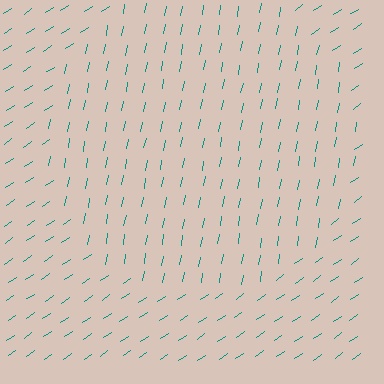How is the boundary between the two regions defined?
The boundary is defined purely by a change in line orientation (approximately 45 degrees difference). All lines are the same color and thickness.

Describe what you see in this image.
The image is filled with small teal line segments. A circle region in the image has lines oriented differently from the surrounding lines, creating a visible texture boundary.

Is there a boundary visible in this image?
Yes, there is a texture boundary formed by a change in line orientation.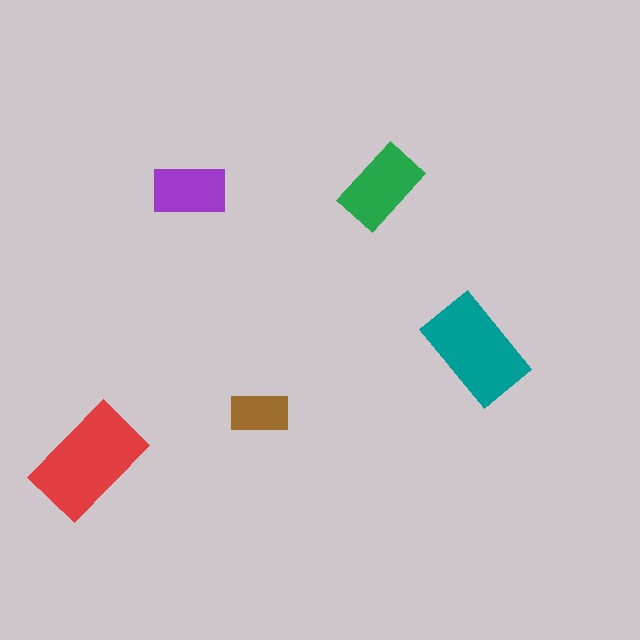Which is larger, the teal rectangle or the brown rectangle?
The teal one.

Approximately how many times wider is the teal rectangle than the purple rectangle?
About 1.5 times wider.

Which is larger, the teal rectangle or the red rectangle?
The red one.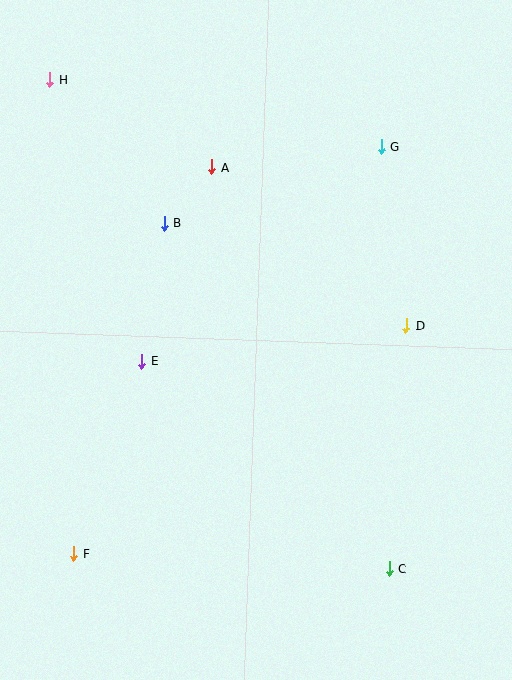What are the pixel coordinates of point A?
Point A is at (212, 167).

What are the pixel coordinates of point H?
Point H is at (50, 80).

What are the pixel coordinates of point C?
Point C is at (389, 569).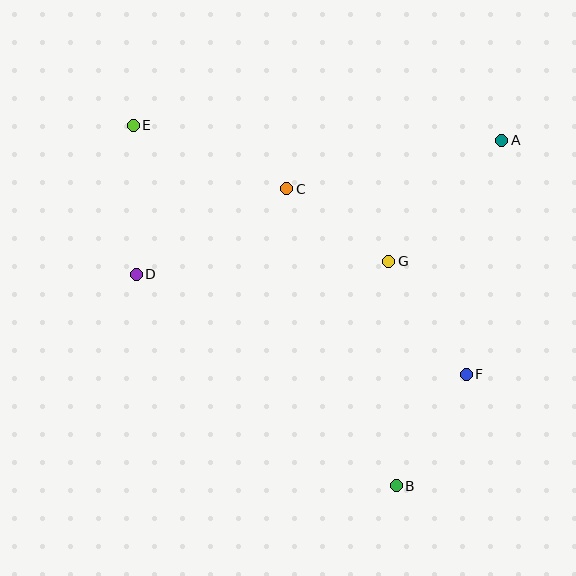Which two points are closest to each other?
Points C and G are closest to each other.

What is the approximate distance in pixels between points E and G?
The distance between E and G is approximately 289 pixels.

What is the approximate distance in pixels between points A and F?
The distance between A and F is approximately 237 pixels.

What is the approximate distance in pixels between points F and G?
The distance between F and G is approximately 137 pixels.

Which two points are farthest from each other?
Points B and E are farthest from each other.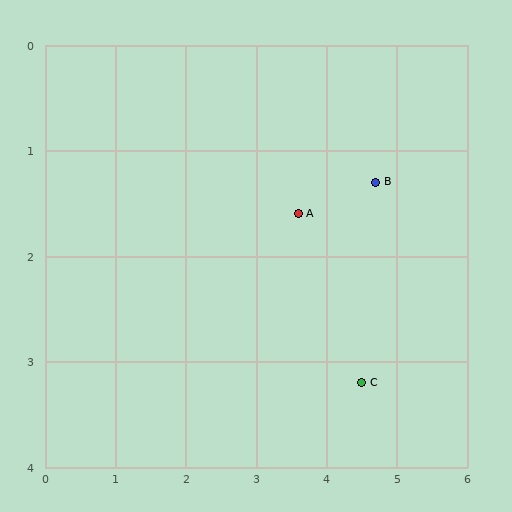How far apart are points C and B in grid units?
Points C and B are about 1.9 grid units apart.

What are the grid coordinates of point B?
Point B is at approximately (4.7, 1.3).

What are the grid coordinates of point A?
Point A is at approximately (3.6, 1.6).